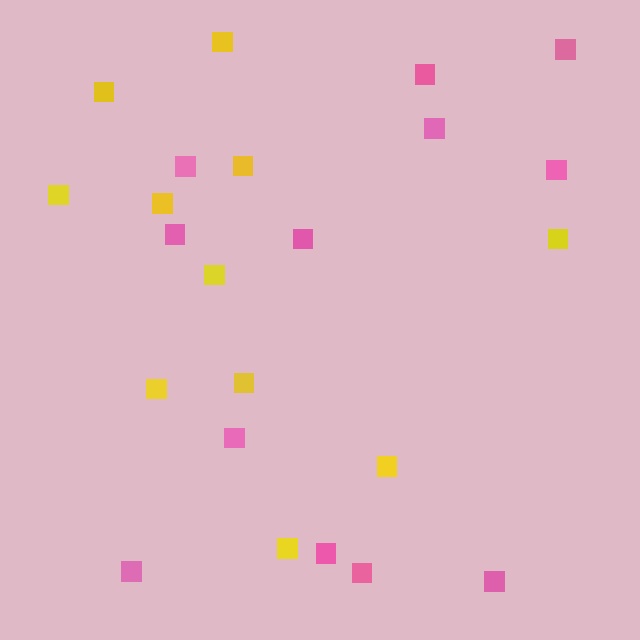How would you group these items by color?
There are 2 groups: one group of pink squares (12) and one group of yellow squares (11).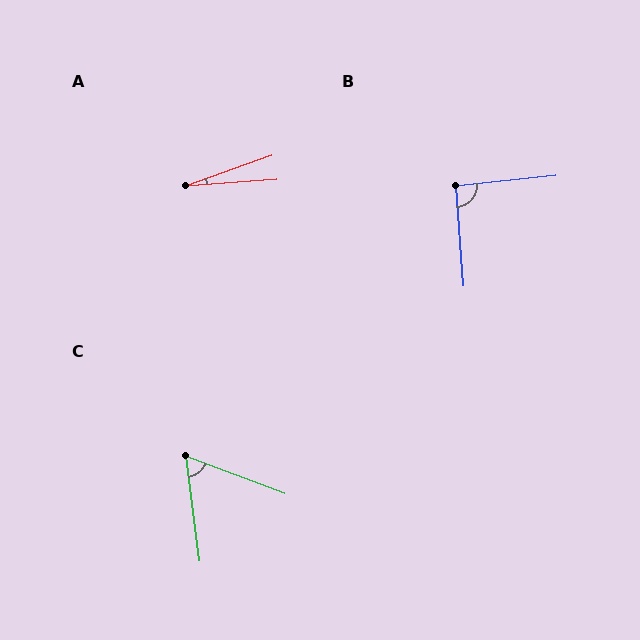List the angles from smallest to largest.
A (16°), C (62°), B (92°).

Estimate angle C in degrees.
Approximately 62 degrees.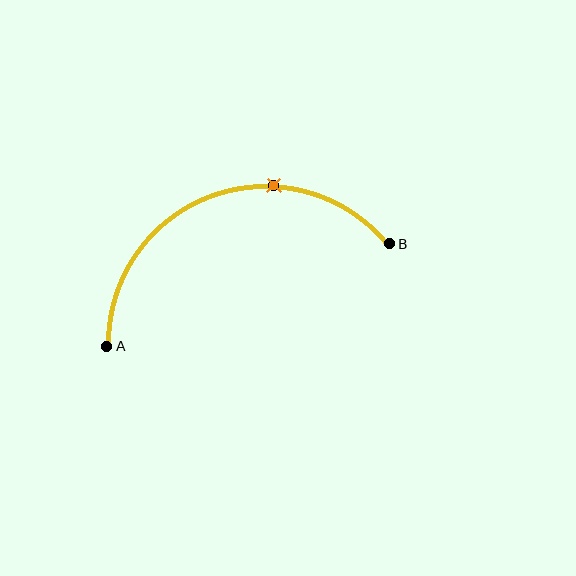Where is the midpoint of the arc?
The arc midpoint is the point on the curve farthest from the straight line joining A and B. It sits above that line.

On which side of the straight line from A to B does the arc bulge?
The arc bulges above the straight line connecting A and B.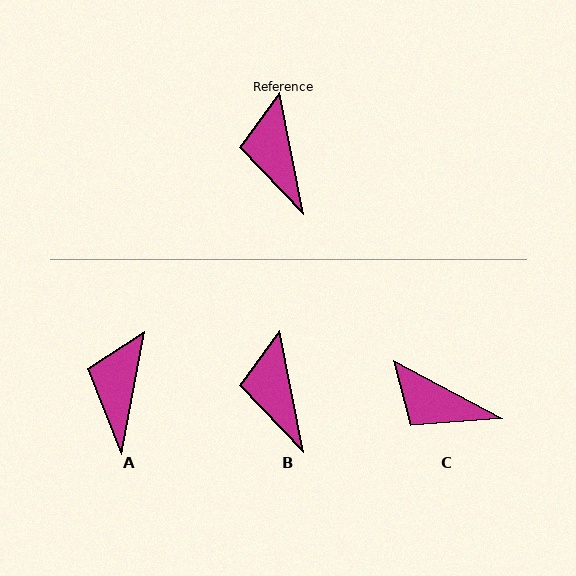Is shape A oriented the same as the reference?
No, it is off by about 22 degrees.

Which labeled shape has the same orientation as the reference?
B.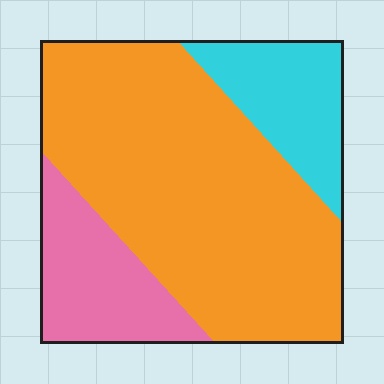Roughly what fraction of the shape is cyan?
Cyan takes up about one sixth (1/6) of the shape.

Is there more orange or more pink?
Orange.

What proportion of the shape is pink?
Pink takes up about one fifth (1/5) of the shape.